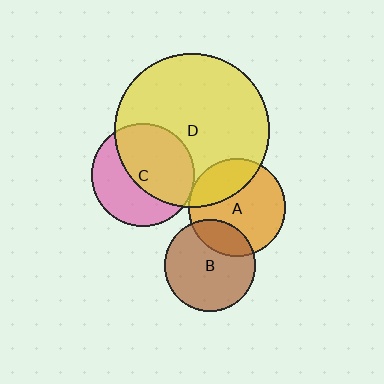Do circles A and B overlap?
Yes.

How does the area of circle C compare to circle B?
Approximately 1.3 times.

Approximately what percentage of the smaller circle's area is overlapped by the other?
Approximately 25%.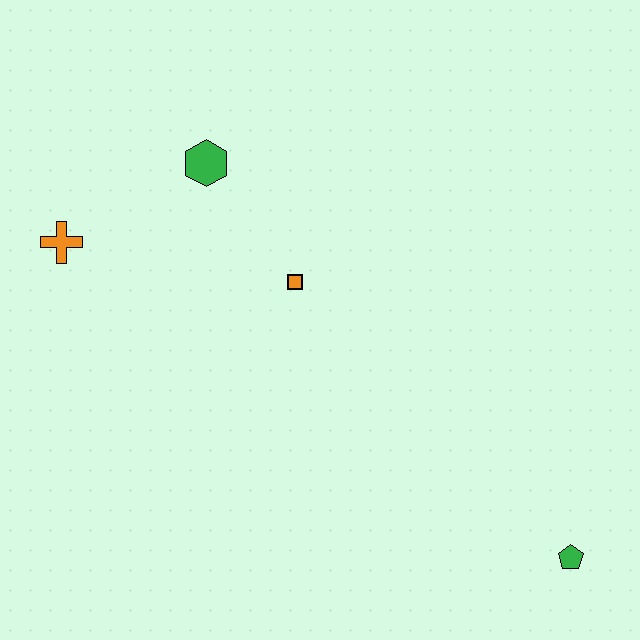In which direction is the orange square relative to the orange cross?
The orange square is to the right of the orange cross.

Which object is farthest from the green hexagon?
The green pentagon is farthest from the green hexagon.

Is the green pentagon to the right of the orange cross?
Yes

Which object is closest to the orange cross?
The green hexagon is closest to the orange cross.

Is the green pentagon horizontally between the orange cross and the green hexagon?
No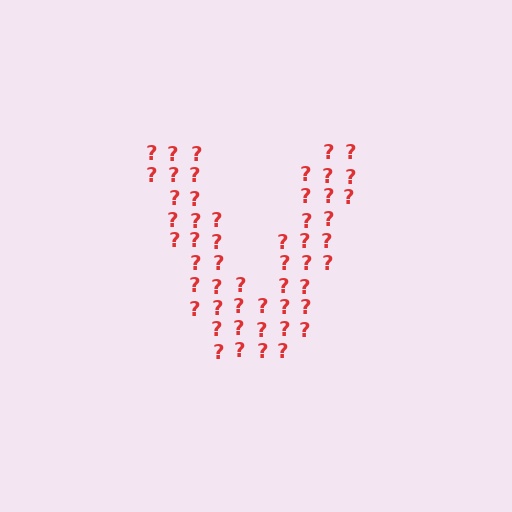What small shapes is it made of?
It is made of small question marks.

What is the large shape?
The large shape is the letter V.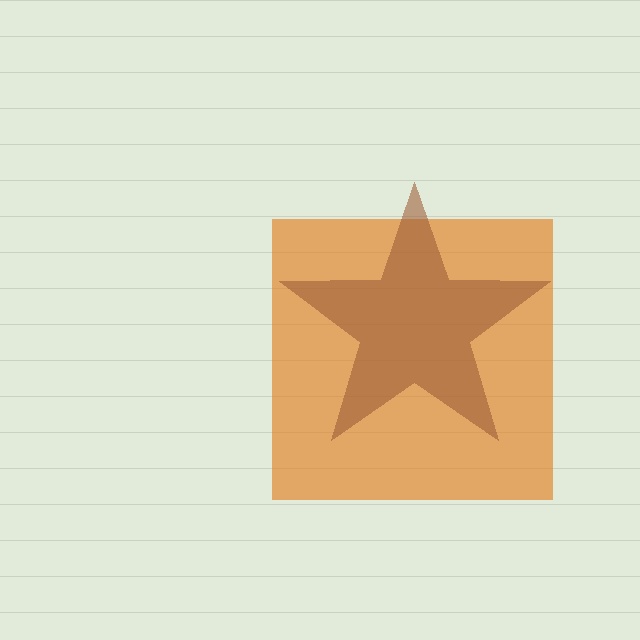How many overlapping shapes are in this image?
There are 2 overlapping shapes in the image.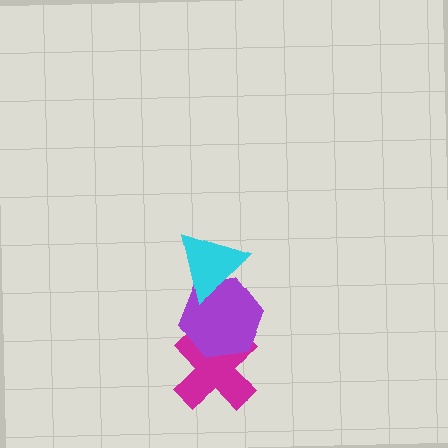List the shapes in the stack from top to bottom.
From top to bottom: the cyan triangle, the purple hexagon, the magenta cross.